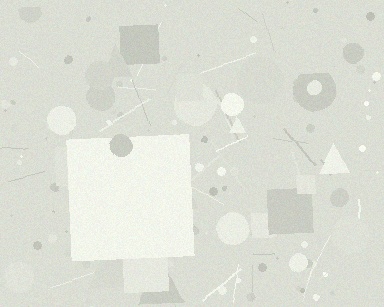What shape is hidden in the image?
A square is hidden in the image.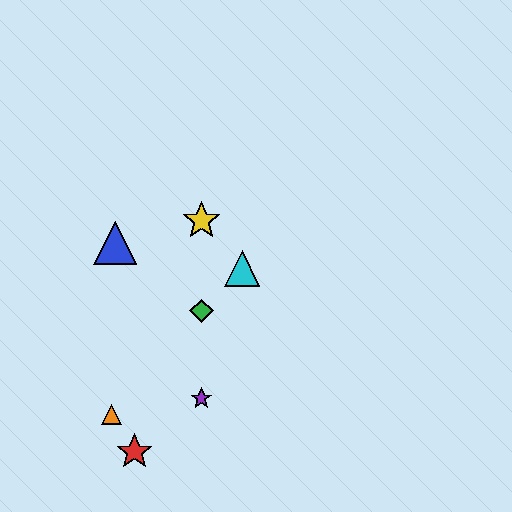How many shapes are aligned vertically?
3 shapes (the green diamond, the yellow star, the purple star) are aligned vertically.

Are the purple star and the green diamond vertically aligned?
Yes, both are at x≈201.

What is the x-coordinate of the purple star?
The purple star is at x≈201.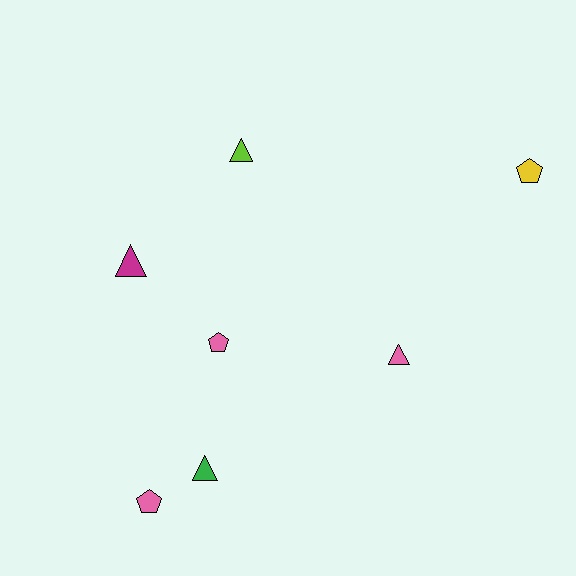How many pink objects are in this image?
There are 3 pink objects.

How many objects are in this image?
There are 7 objects.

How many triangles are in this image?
There are 4 triangles.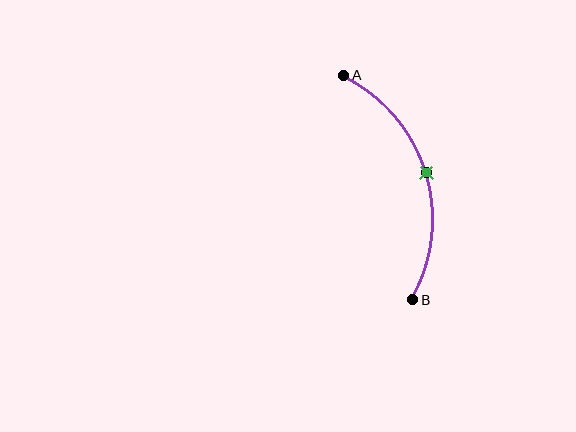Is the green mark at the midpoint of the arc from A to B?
Yes. The green mark lies on the arc at equal arc-length from both A and B — it is the arc midpoint.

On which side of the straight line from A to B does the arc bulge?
The arc bulges to the right of the straight line connecting A and B.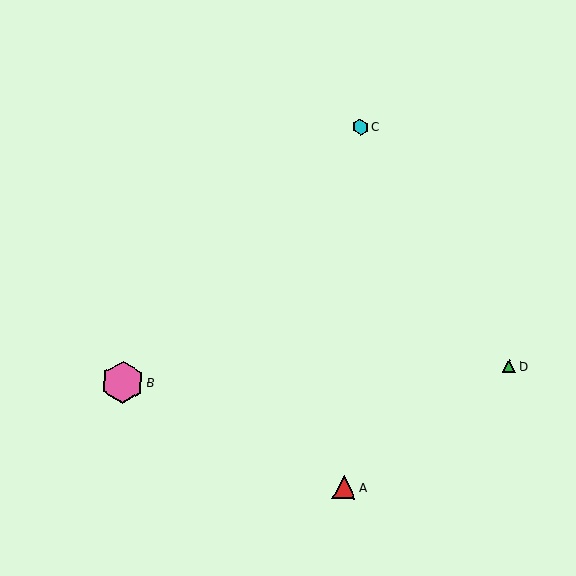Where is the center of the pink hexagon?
The center of the pink hexagon is at (123, 382).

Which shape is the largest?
The pink hexagon (labeled B) is the largest.